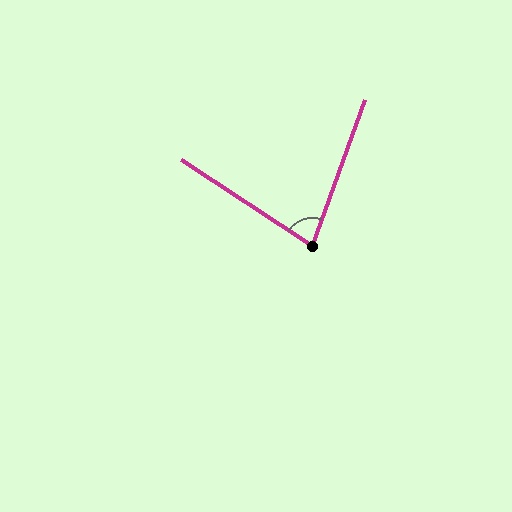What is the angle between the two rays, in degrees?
Approximately 76 degrees.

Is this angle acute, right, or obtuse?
It is acute.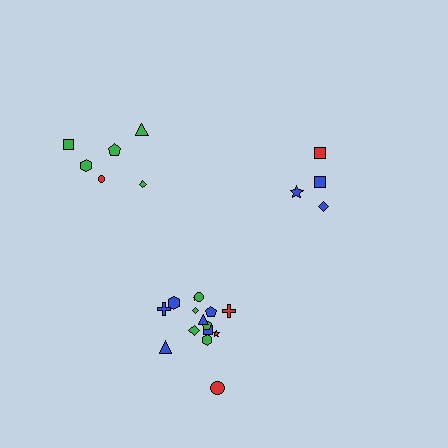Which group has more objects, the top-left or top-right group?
The top-left group.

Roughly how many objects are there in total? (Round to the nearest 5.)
Roughly 25 objects in total.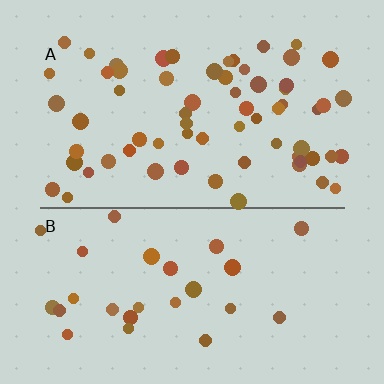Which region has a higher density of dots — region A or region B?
A (the top).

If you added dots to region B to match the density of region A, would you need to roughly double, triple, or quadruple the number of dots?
Approximately double.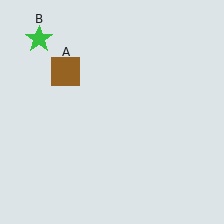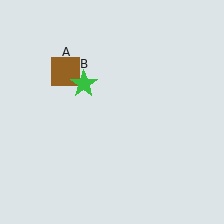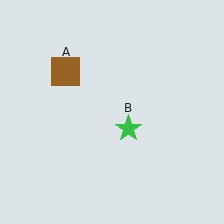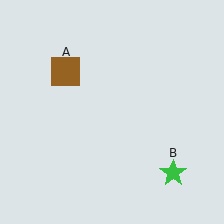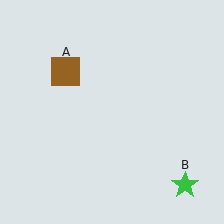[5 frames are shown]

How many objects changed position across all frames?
1 object changed position: green star (object B).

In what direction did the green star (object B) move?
The green star (object B) moved down and to the right.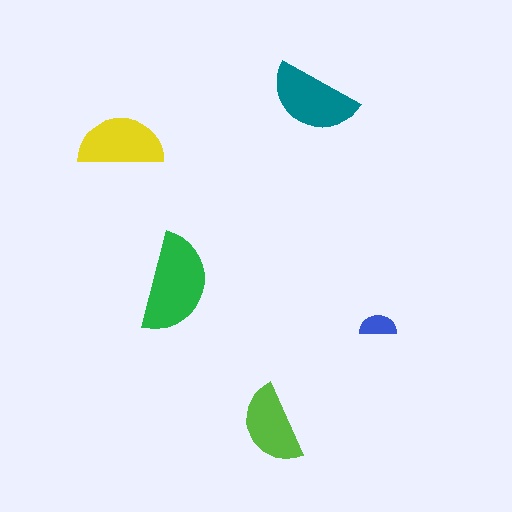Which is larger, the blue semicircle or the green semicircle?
The green one.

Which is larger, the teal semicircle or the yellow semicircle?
The teal one.